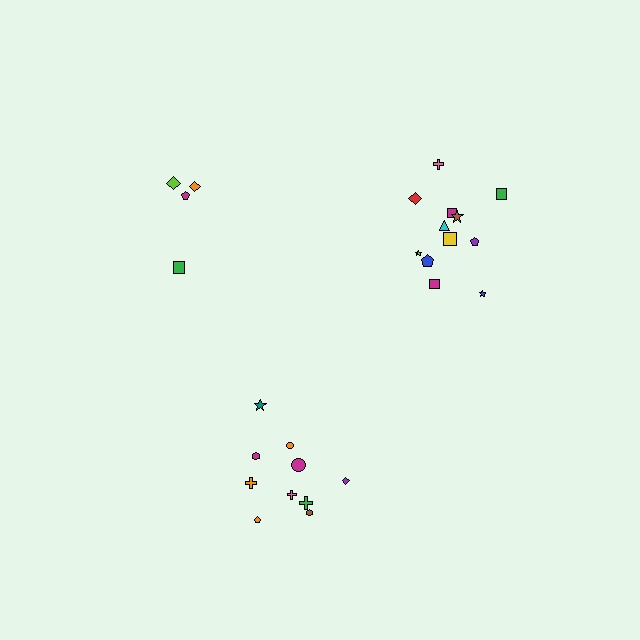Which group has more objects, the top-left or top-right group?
The top-right group.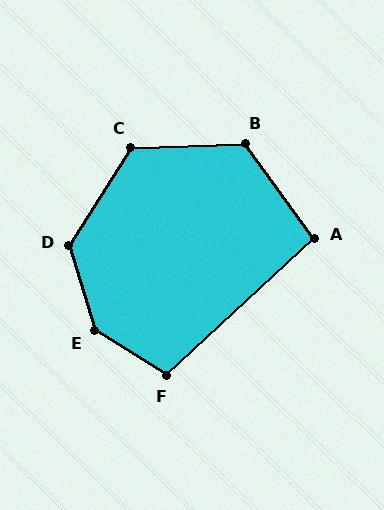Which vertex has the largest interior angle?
E, at approximately 139 degrees.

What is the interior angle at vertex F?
Approximately 105 degrees (obtuse).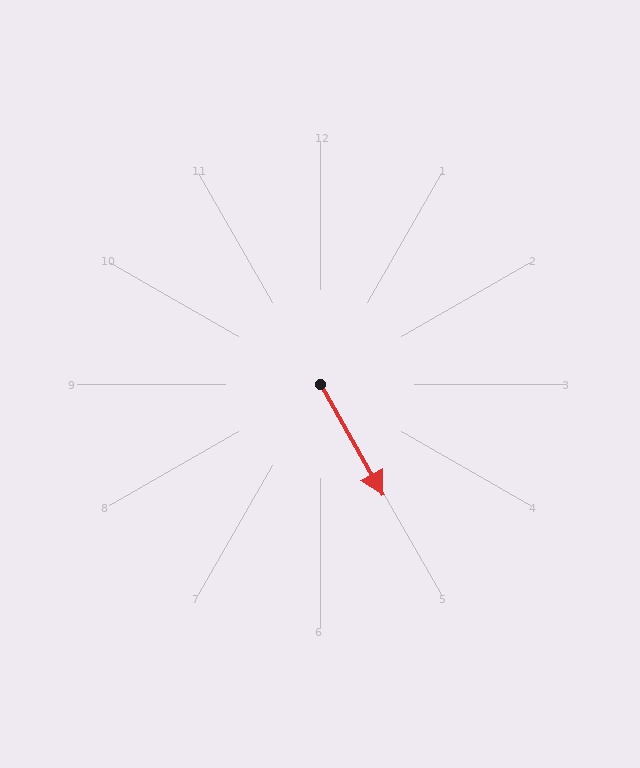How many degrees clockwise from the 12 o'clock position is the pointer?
Approximately 151 degrees.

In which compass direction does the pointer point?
Southeast.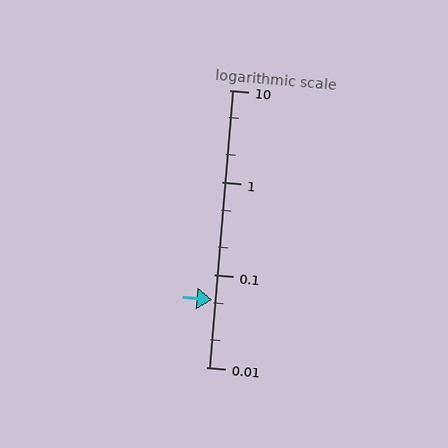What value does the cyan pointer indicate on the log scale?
The pointer indicates approximately 0.053.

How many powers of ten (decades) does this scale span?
The scale spans 3 decades, from 0.01 to 10.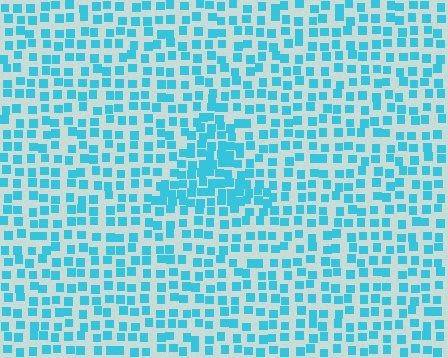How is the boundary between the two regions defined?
The boundary is defined by a change in element density (approximately 1.8x ratio). All elements are the same color, size, and shape.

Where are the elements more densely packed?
The elements are more densely packed inside the triangle boundary.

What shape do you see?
I see a triangle.